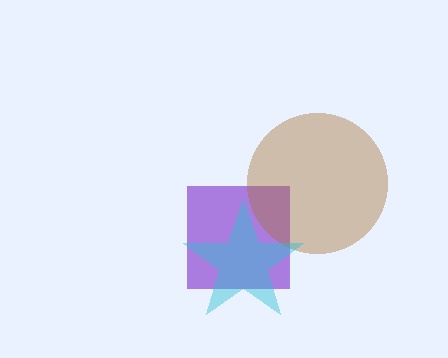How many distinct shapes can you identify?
There are 3 distinct shapes: a purple square, a brown circle, a cyan star.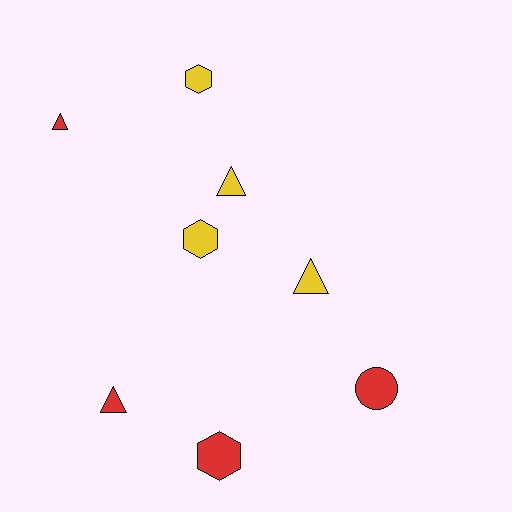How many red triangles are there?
There are 2 red triangles.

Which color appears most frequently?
Yellow, with 4 objects.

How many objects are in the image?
There are 8 objects.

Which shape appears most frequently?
Triangle, with 4 objects.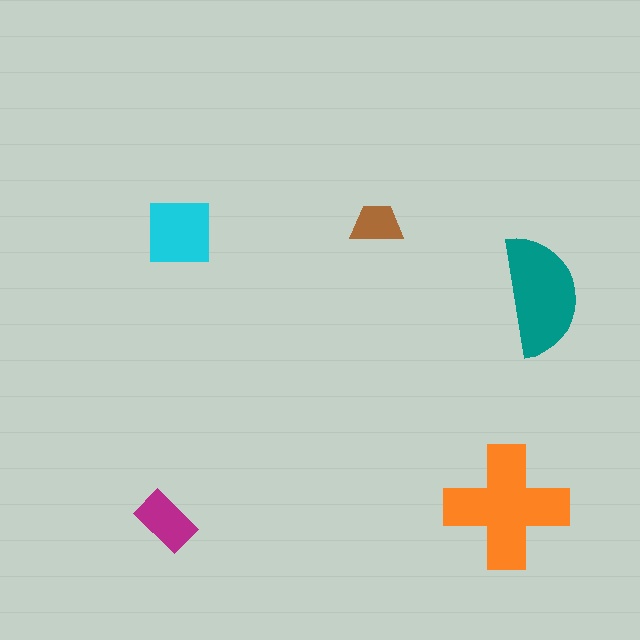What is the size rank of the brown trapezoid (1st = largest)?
5th.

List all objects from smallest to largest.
The brown trapezoid, the magenta rectangle, the cyan square, the teal semicircle, the orange cross.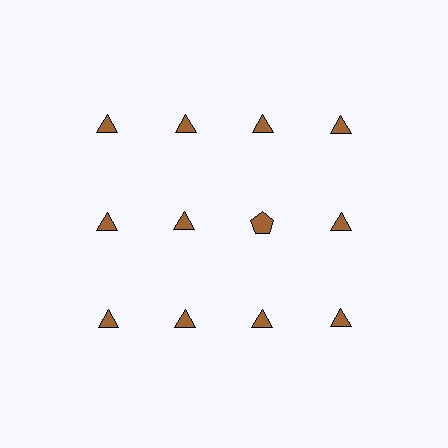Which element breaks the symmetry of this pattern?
The brown pentagon in the second row, center column breaks the symmetry. All other shapes are brown triangles.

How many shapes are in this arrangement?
There are 12 shapes arranged in a grid pattern.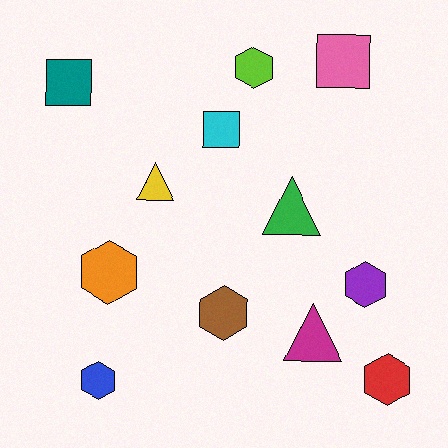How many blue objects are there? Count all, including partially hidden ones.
There is 1 blue object.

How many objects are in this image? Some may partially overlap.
There are 12 objects.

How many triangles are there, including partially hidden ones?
There are 3 triangles.